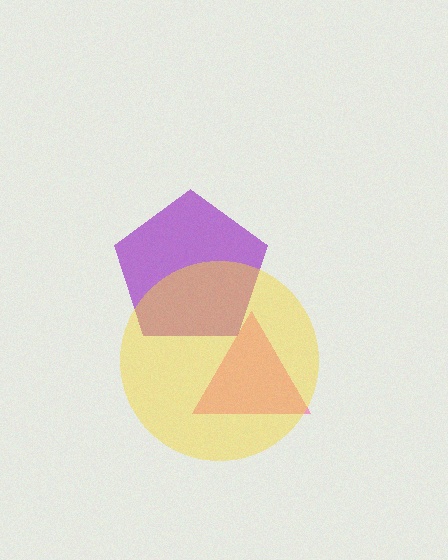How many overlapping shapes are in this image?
There are 3 overlapping shapes in the image.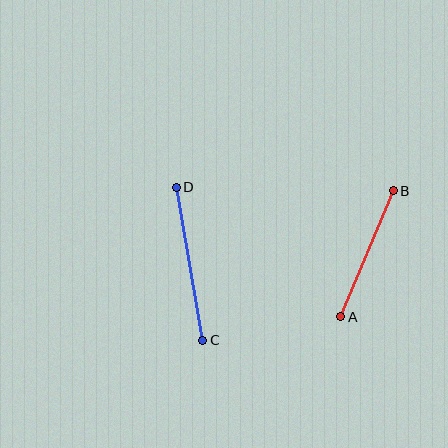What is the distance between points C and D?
The distance is approximately 155 pixels.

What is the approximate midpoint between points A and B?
The midpoint is at approximately (367, 254) pixels.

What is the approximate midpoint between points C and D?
The midpoint is at approximately (189, 264) pixels.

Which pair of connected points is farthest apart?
Points C and D are farthest apart.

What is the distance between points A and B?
The distance is approximately 137 pixels.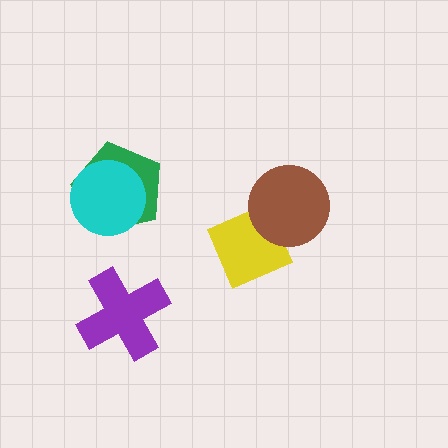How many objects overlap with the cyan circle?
1 object overlaps with the cyan circle.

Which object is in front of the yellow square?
The brown circle is in front of the yellow square.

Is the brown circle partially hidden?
No, no other shape covers it.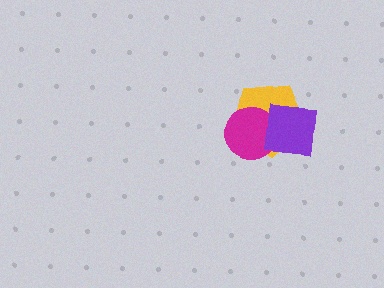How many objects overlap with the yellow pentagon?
2 objects overlap with the yellow pentagon.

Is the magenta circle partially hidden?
Yes, it is partially covered by another shape.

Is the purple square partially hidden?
No, no other shape covers it.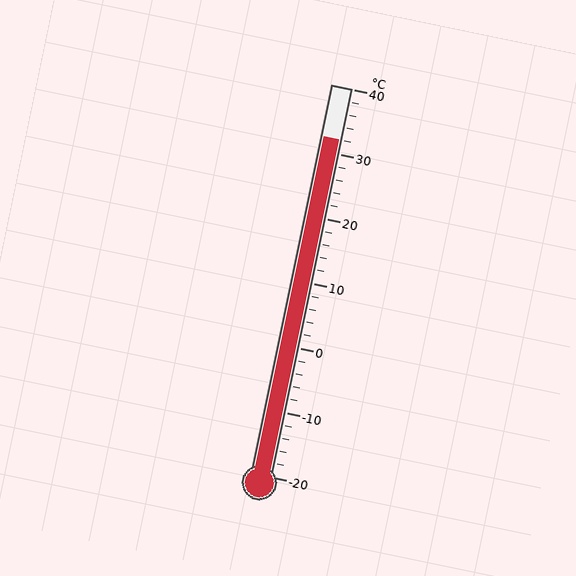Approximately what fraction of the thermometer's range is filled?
The thermometer is filled to approximately 85% of its range.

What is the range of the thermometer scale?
The thermometer scale ranges from -20°C to 40°C.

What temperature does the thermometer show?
The thermometer shows approximately 32°C.